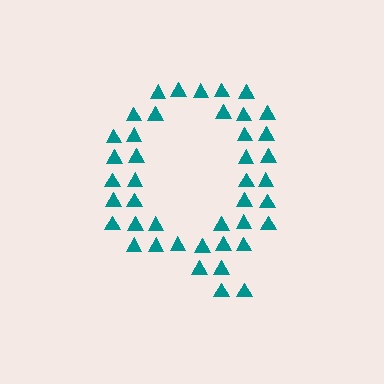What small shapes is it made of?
It is made of small triangles.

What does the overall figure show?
The overall figure shows the letter Q.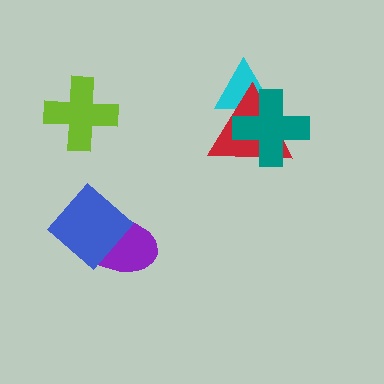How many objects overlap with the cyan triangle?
2 objects overlap with the cyan triangle.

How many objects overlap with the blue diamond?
1 object overlaps with the blue diamond.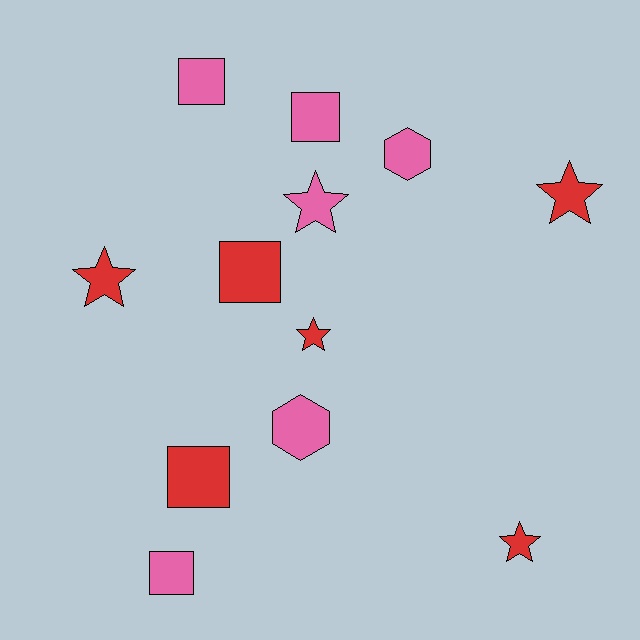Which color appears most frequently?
Red, with 6 objects.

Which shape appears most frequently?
Square, with 5 objects.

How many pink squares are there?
There are 3 pink squares.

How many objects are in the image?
There are 12 objects.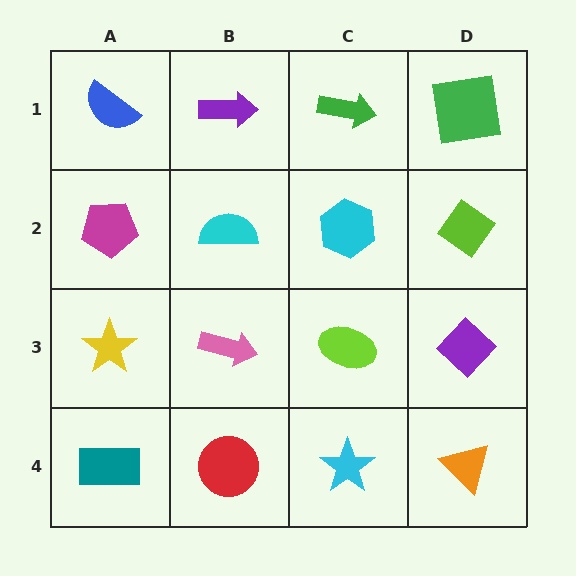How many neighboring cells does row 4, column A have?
2.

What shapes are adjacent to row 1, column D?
A lime diamond (row 2, column D), a green arrow (row 1, column C).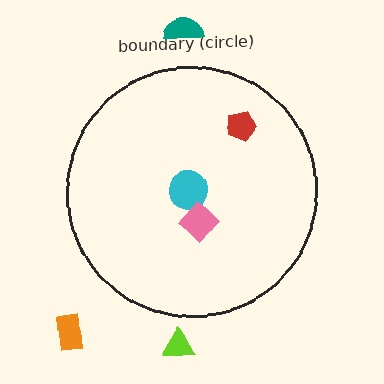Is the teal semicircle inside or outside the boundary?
Outside.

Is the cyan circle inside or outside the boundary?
Inside.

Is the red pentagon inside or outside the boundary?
Inside.